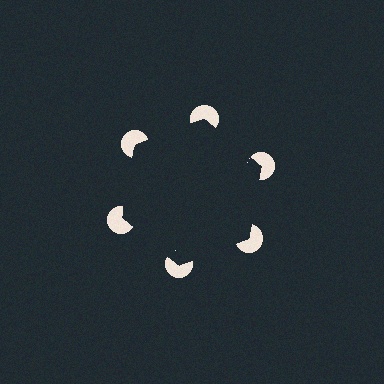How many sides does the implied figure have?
6 sides.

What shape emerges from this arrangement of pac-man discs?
An illusory hexagon — its edges are inferred from the aligned wedge cuts in the pac-man discs, not physically drawn.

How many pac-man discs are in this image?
There are 6 — one at each vertex of the illusory hexagon.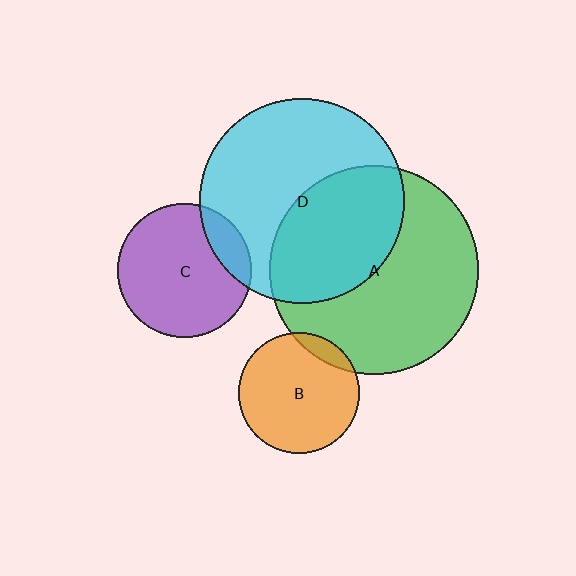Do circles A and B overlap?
Yes.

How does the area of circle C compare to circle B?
Approximately 1.2 times.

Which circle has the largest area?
Circle A (green).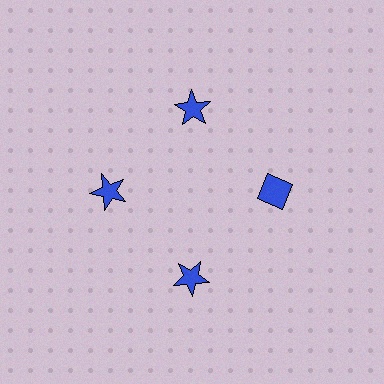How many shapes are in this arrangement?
There are 4 shapes arranged in a ring pattern.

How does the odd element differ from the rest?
It has a different shape: diamond instead of star.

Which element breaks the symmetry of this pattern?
The blue diamond at roughly the 3 o'clock position breaks the symmetry. All other shapes are blue stars.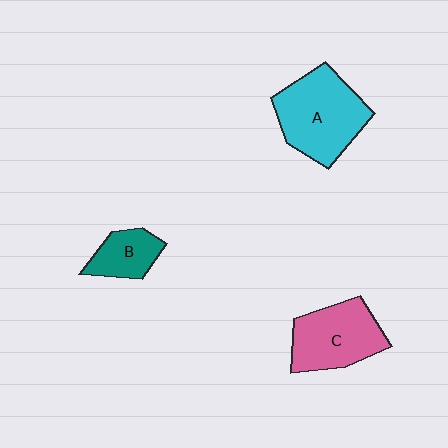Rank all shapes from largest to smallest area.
From largest to smallest: A (cyan), C (pink), B (teal).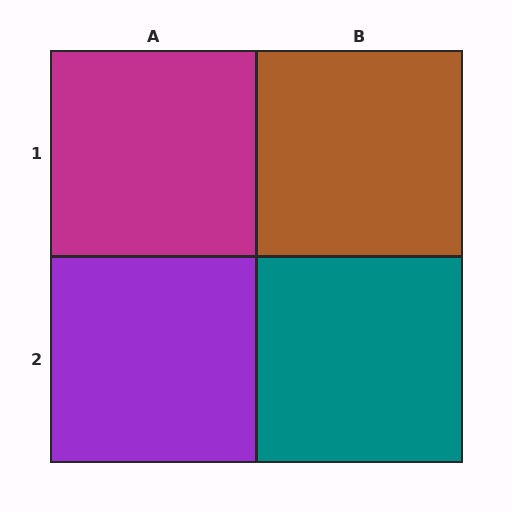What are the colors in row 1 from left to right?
Magenta, brown.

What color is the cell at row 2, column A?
Purple.